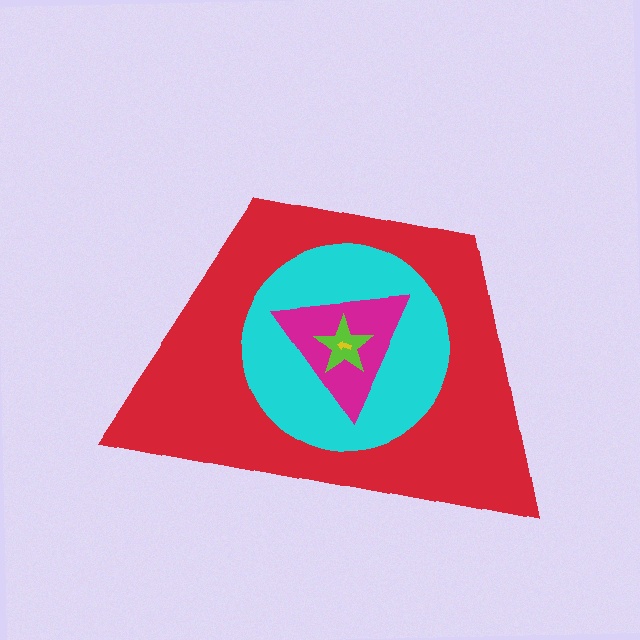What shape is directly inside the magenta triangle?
The lime star.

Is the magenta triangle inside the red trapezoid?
Yes.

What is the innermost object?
The yellow arrow.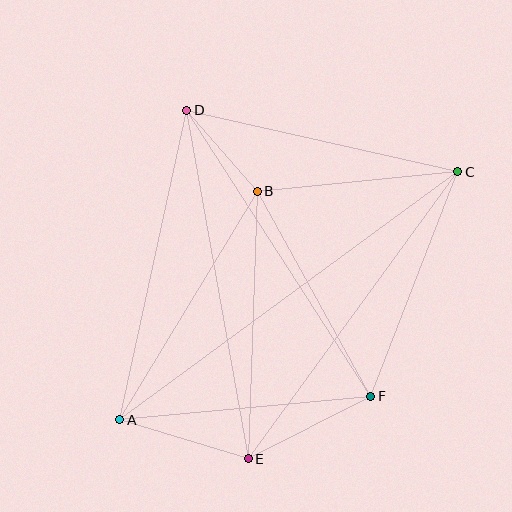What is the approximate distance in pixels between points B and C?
The distance between B and C is approximately 201 pixels.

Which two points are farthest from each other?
Points A and C are farthest from each other.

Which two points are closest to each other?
Points B and D are closest to each other.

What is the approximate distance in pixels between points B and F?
The distance between B and F is approximately 234 pixels.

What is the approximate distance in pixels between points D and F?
The distance between D and F is approximately 340 pixels.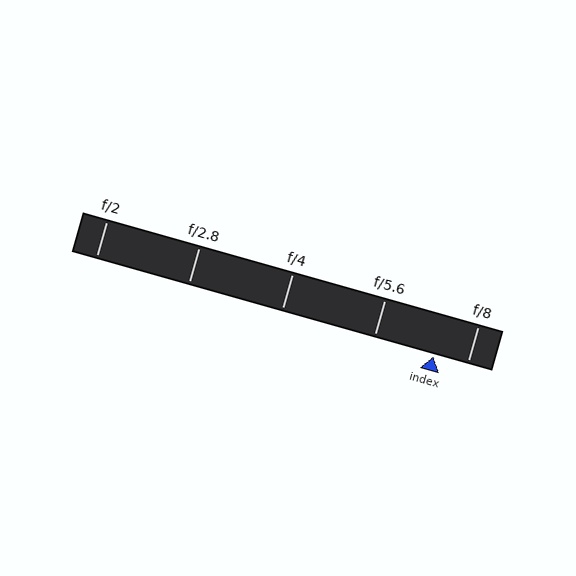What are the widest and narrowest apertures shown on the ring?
The widest aperture shown is f/2 and the narrowest is f/8.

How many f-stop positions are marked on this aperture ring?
There are 5 f-stop positions marked.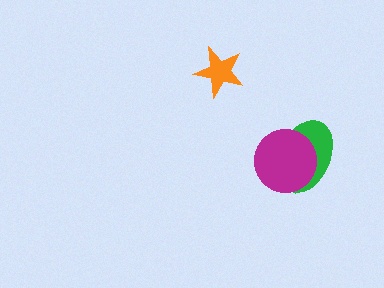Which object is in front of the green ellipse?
The magenta circle is in front of the green ellipse.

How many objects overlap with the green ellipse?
1 object overlaps with the green ellipse.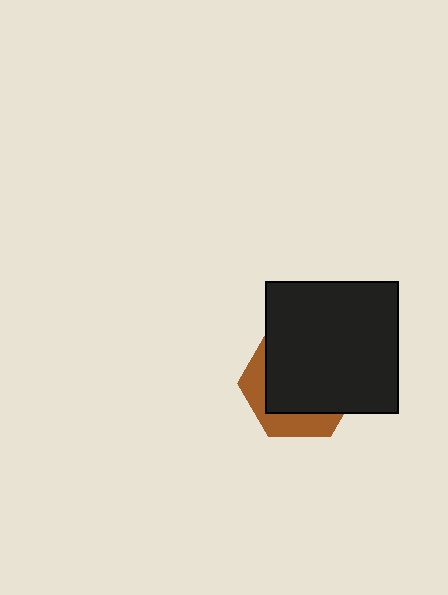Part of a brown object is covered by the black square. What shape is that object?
It is a hexagon.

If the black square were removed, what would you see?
You would see the complete brown hexagon.